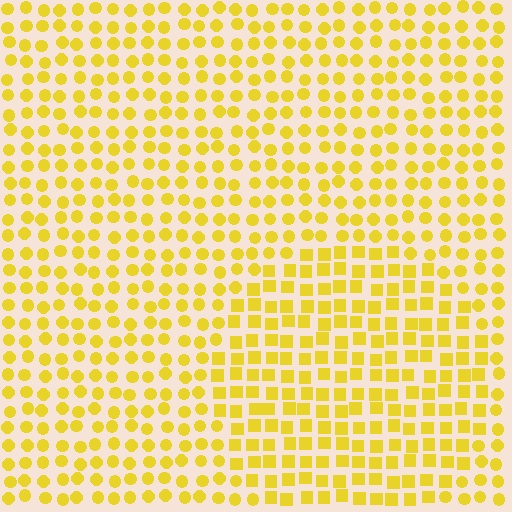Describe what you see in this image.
The image is filled with small yellow elements arranged in a uniform grid. A circle-shaped region contains squares, while the surrounding area contains circles. The boundary is defined purely by the change in element shape.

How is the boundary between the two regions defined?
The boundary is defined by a change in element shape: squares inside vs. circles outside. All elements share the same color and spacing.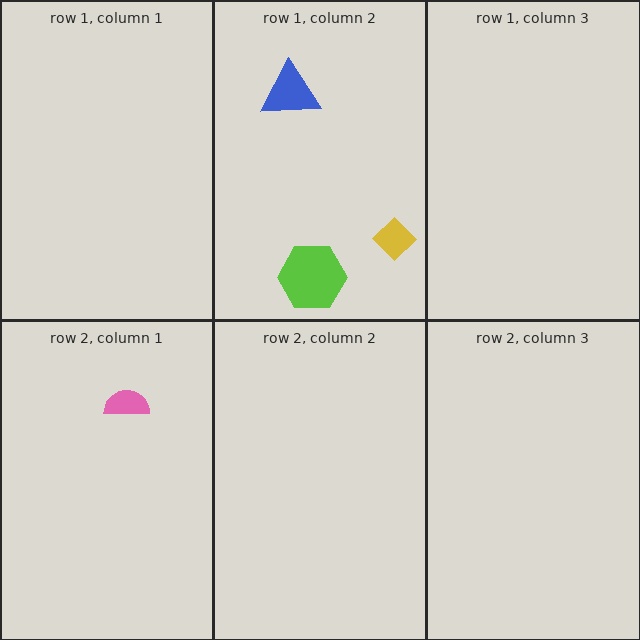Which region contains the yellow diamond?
The row 1, column 2 region.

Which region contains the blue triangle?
The row 1, column 2 region.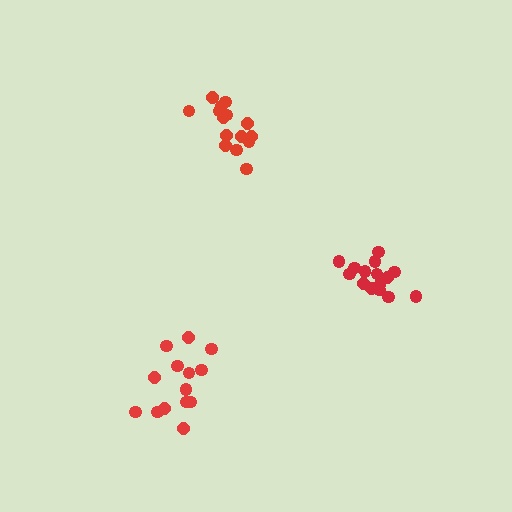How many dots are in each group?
Group 1: 15 dots, Group 2: 16 dots, Group 3: 14 dots (45 total).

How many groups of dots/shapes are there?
There are 3 groups.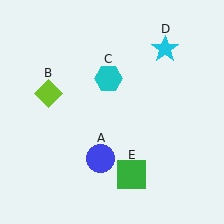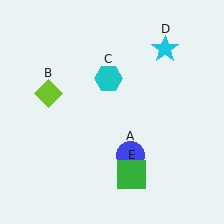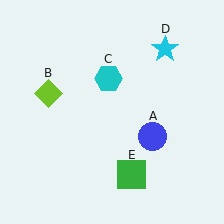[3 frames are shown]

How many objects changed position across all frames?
1 object changed position: blue circle (object A).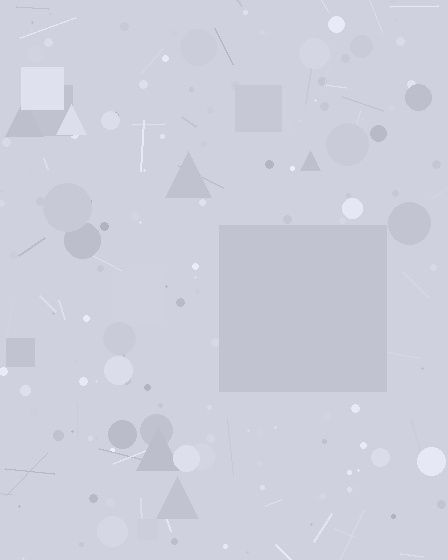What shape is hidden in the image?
A square is hidden in the image.